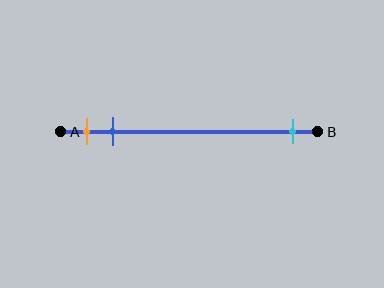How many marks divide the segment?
There are 3 marks dividing the segment.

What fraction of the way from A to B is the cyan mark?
The cyan mark is approximately 90% (0.9) of the way from A to B.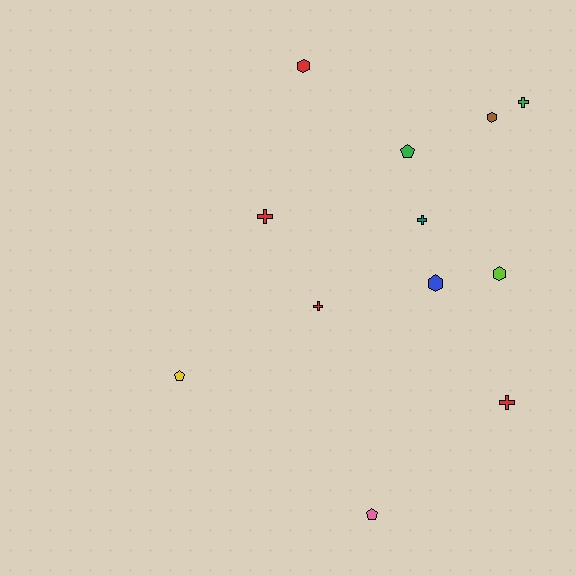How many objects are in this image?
There are 12 objects.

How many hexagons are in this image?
There are 4 hexagons.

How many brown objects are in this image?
There is 1 brown object.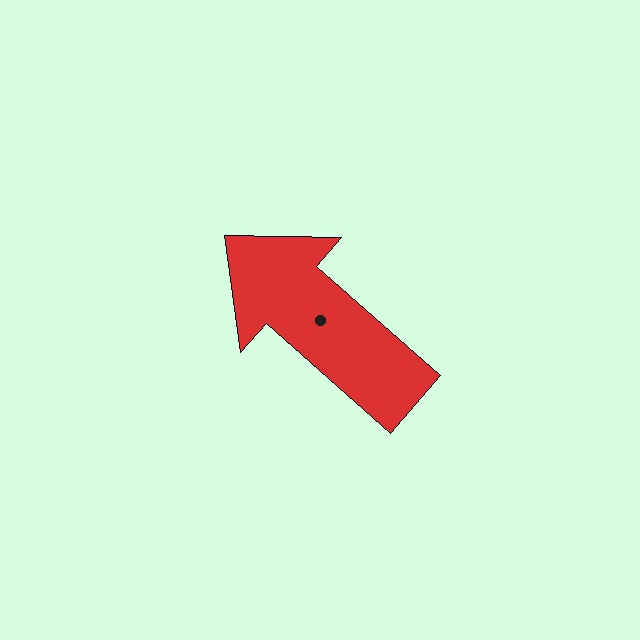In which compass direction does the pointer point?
Northwest.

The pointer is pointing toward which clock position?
Roughly 10 o'clock.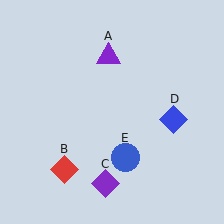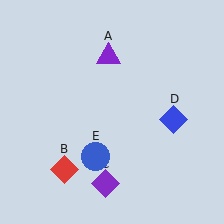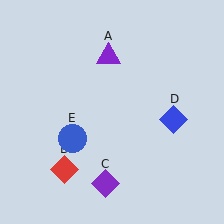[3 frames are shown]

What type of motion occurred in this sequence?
The blue circle (object E) rotated clockwise around the center of the scene.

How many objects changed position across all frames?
1 object changed position: blue circle (object E).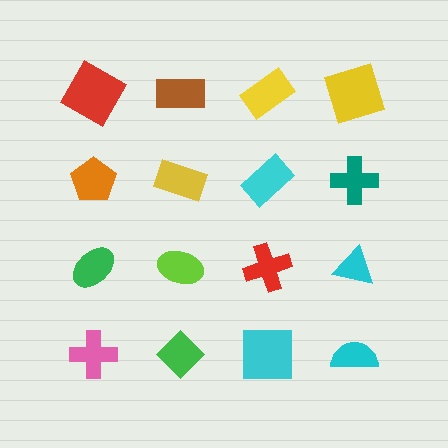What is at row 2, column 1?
An orange pentagon.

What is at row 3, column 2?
A lime ellipse.